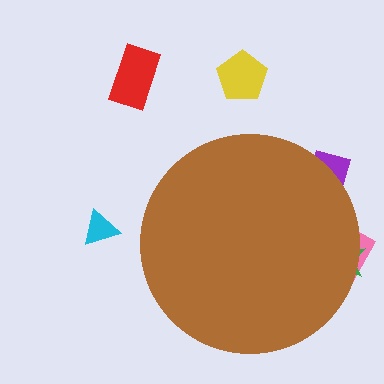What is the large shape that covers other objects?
A brown circle.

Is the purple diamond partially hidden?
Yes, the purple diamond is partially hidden behind the brown circle.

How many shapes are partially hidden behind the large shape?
3 shapes are partially hidden.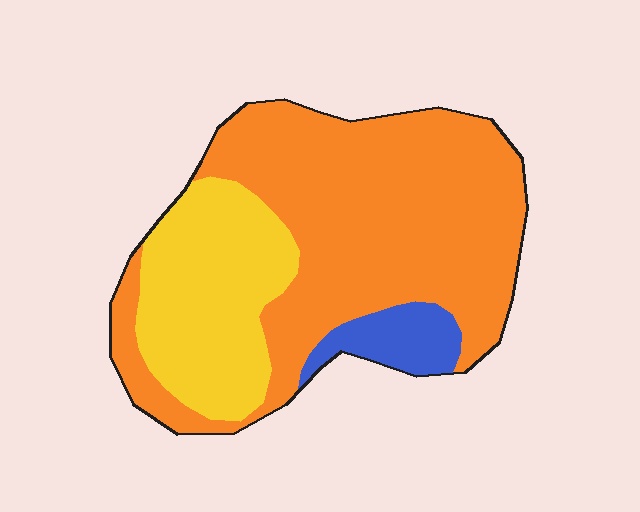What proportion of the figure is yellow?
Yellow covers 28% of the figure.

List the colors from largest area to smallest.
From largest to smallest: orange, yellow, blue.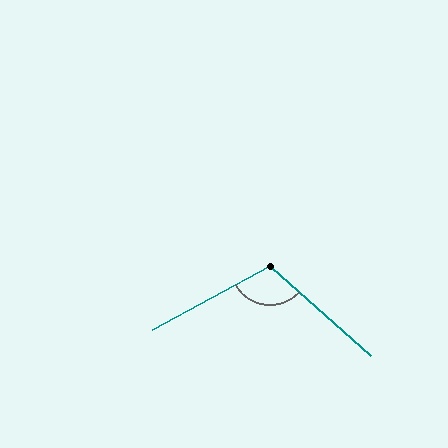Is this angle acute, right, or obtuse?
It is obtuse.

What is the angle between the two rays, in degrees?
Approximately 110 degrees.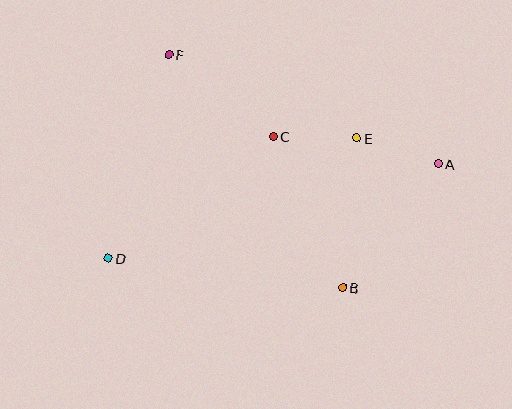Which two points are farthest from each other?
Points A and D are farthest from each other.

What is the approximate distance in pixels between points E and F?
The distance between E and F is approximately 206 pixels.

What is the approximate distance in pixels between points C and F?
The distance between C and F is approximately 133 pixels.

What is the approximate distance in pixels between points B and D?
The distance between B and D is approximately 236 pixels.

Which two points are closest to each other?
Points C and E are closest to each other.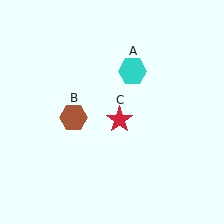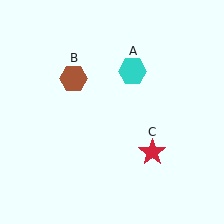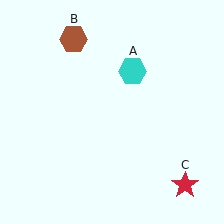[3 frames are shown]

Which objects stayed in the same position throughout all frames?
Cyan hexagon (object A) remained stationary.